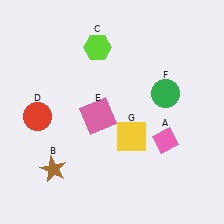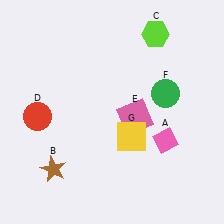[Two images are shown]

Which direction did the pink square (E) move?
The pink square (E) moved right.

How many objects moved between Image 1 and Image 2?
2 objects moved between the two images.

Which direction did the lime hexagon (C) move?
The lime hexagon (C) moved right.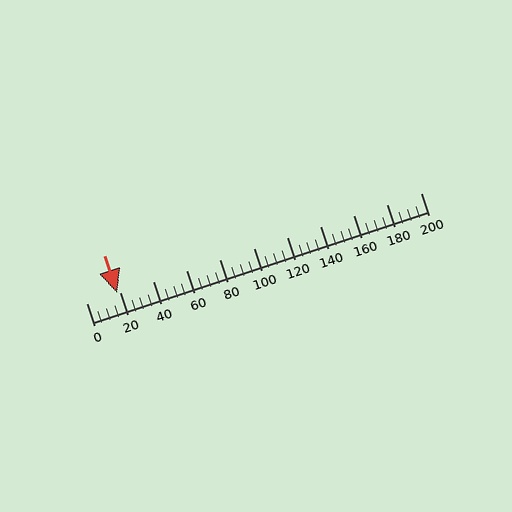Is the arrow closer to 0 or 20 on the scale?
The arrow is closer to 20.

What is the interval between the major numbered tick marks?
The major tick marks are spaced 20 units apart.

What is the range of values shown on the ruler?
The ruler shows values from 0 to 200.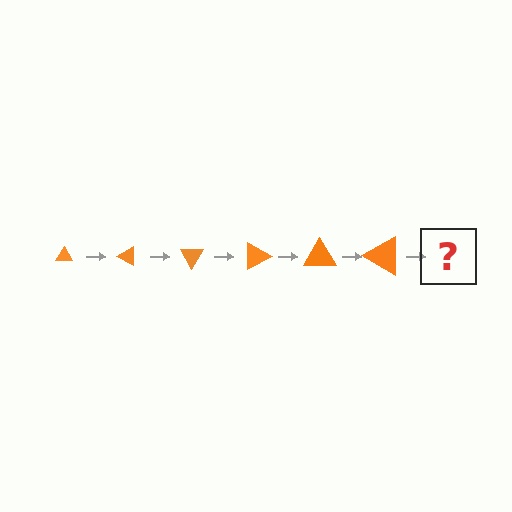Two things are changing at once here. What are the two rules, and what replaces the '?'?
The two rules are that the triangle grows larger each step and it rotates 30 degrees each step. The '?' should be a triangle, larger than the previous one and rotated 180 degrees from the start.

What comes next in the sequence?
The next element should be a triangle, larger than the previous one and rotated 180 degrees from the start.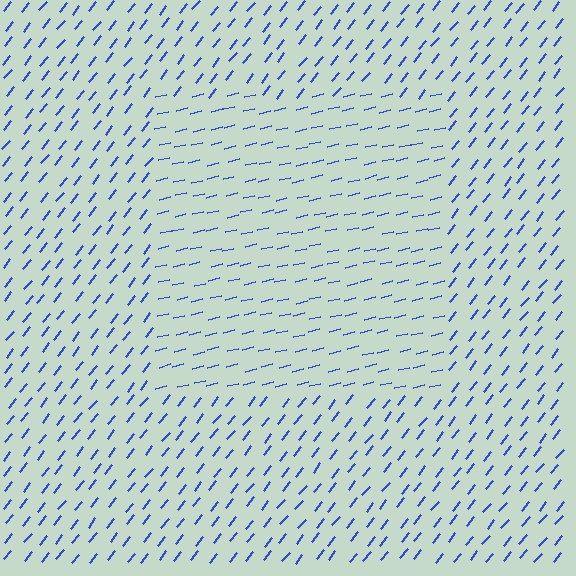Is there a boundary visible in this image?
Yes, there is a texture boundary formed by a change in line orientation.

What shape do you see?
I see a rectangle.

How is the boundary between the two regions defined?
The boundary is defined purely by a change in line orientation (approximately 38 degrees difference). All lines are the same color and thickness.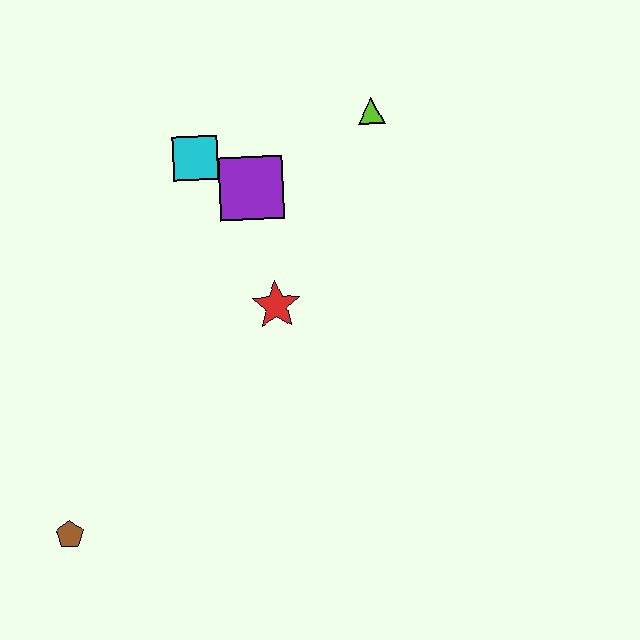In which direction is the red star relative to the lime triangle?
The red star is below the lime triangle.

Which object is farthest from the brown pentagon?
The lime triangle is farthest from the brown pentagon.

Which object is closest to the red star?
The purple square is closest to the red star.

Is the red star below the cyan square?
Yes